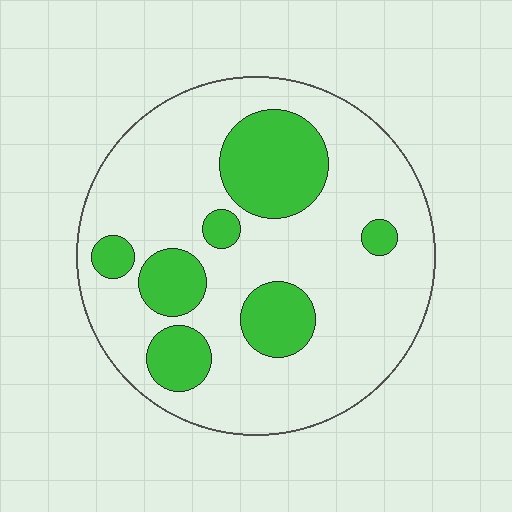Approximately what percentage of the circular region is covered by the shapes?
Approximately 25%.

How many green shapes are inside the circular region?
7.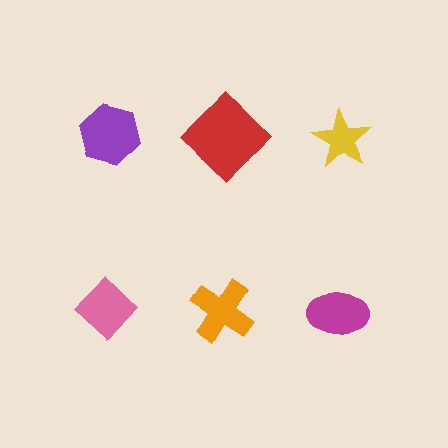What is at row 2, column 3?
A magenta ellipse.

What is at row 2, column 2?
An orange cross.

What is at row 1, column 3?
A yellow star.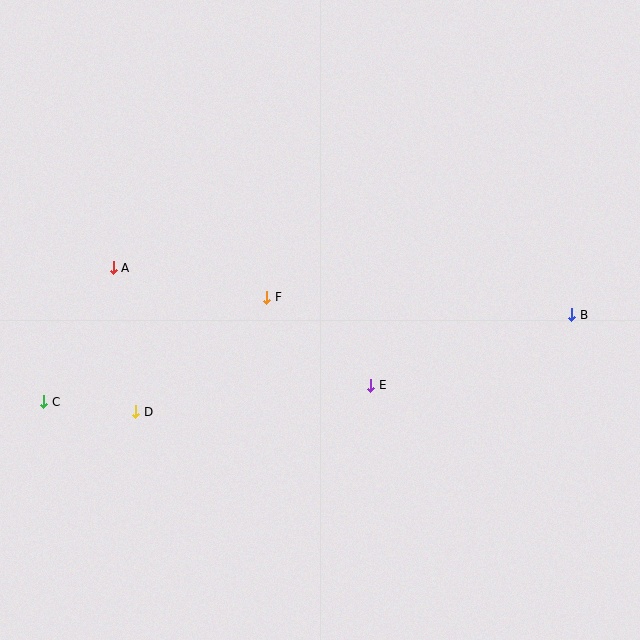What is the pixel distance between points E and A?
The distance between E and A is 283 pixels.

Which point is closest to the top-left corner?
Point A is closest to the top-left corner.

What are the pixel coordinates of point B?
Point B is at (572, 315).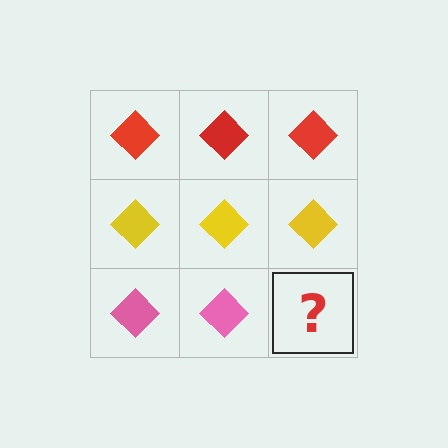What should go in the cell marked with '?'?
The missing cell should contain a pink diamond.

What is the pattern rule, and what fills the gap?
The rule is that each row has a consistent color. The gap should be filled with a pink diamond.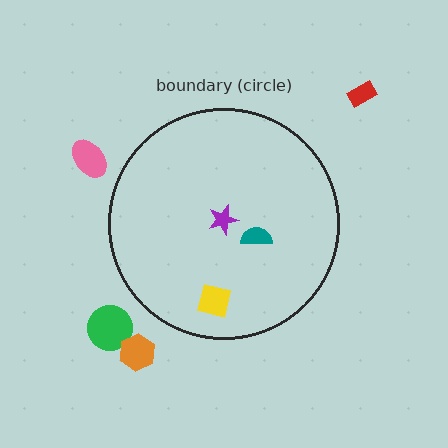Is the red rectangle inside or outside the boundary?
Outside.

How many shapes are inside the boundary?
3 inside, 4 outside.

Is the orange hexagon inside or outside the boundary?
Outside.